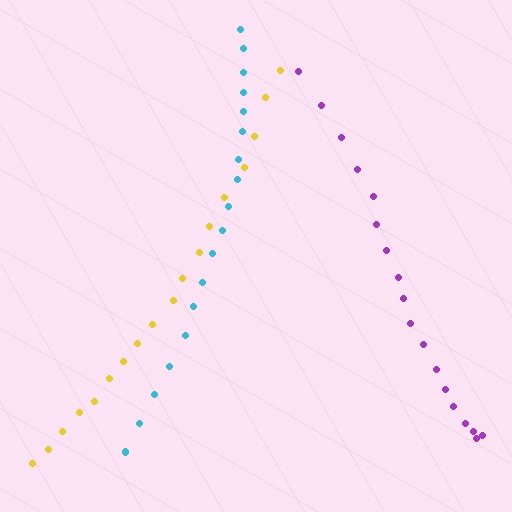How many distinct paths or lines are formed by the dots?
There are 3 distinct paths.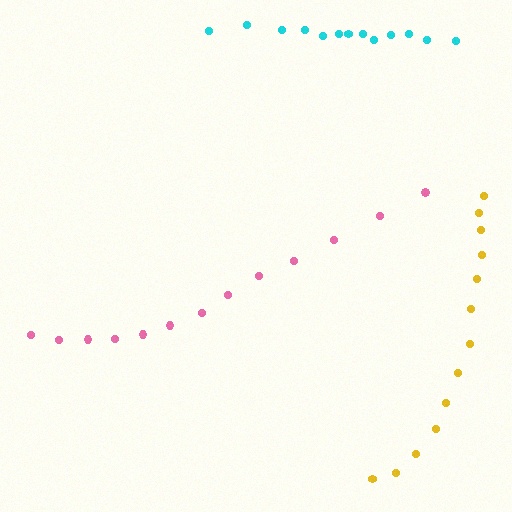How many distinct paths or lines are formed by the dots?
There are 3 distinct paths.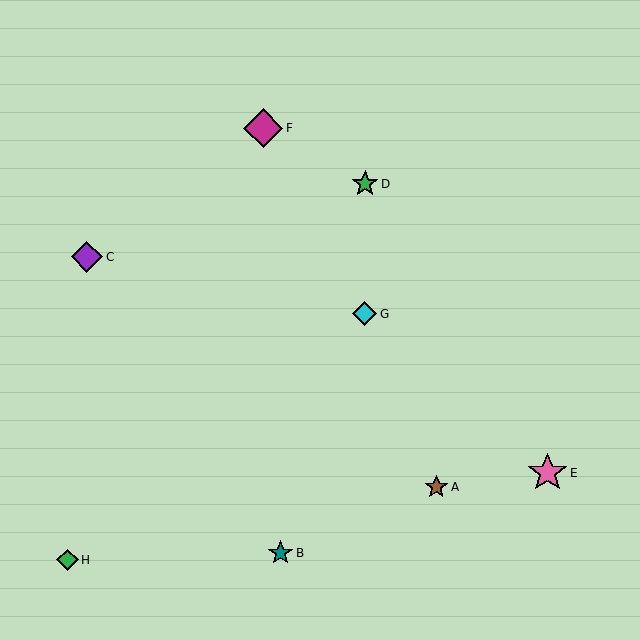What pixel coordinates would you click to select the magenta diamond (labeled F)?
Click at (263, 128) to select the magenta diamond F.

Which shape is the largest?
The pink star (labeled E) is the largest.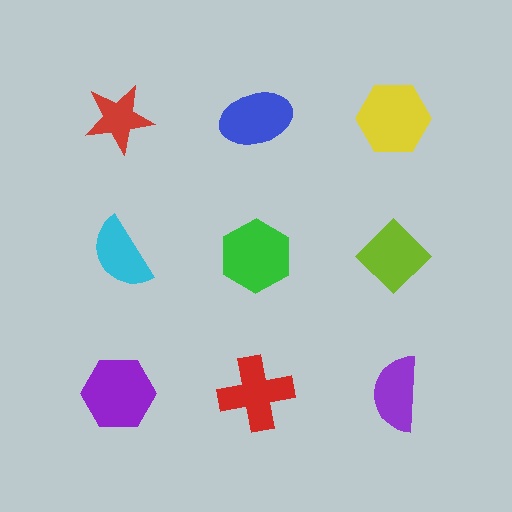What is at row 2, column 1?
A cyan semicircle.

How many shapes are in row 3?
3 shapes.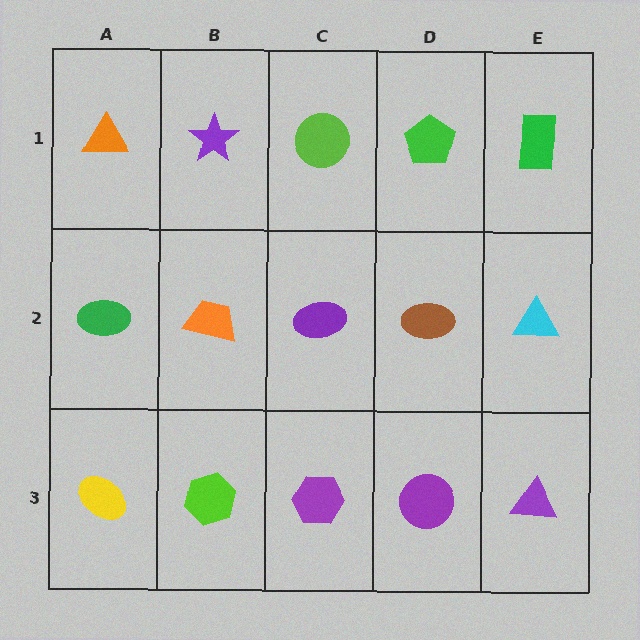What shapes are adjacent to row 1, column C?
A purple ellipse (row 2, column C), a purple star (row 1, column B), a green pentagon (row 1, column D).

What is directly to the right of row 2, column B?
A purple ellipse.